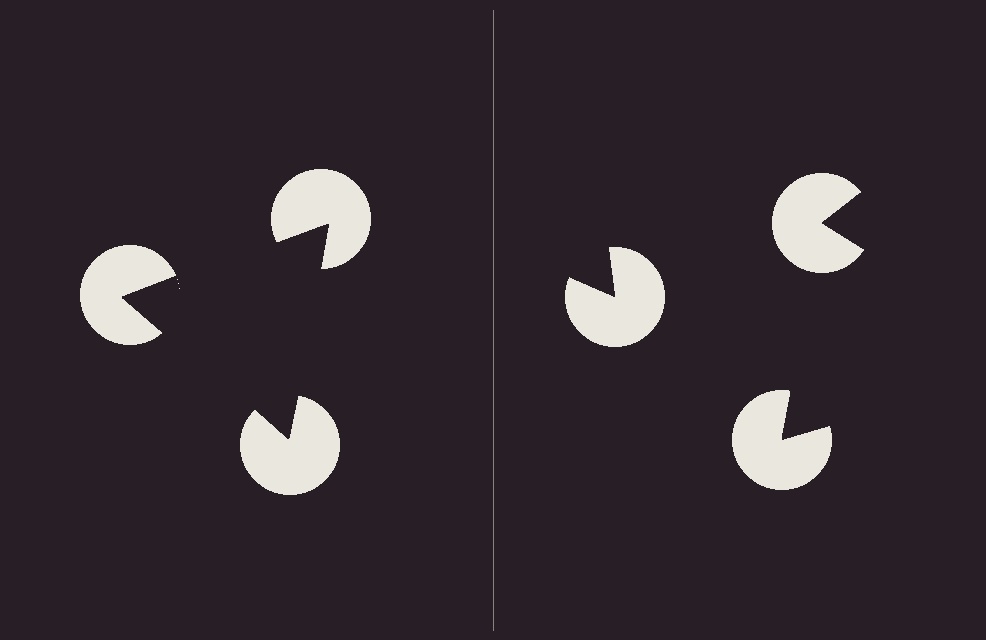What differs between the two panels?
The pac-man discs are positioned identically on both sides; only the wedge orientations differ. On the left they align to a triangle; on the right they are misaligned.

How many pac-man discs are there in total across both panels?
6 — 3 on each side.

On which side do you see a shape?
An illusory triangle appears on the left side. On the right side the wedge cuts are rotated, so no coherent shape forms.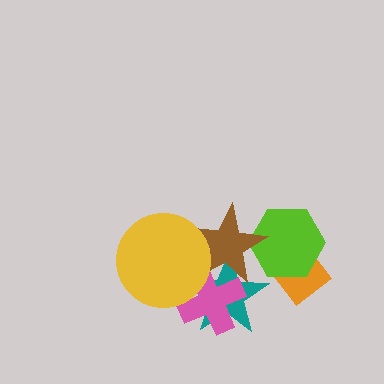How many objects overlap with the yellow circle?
3 objects overlap with the yellow circle.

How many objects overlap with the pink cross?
3 objects overlap with the pink cross.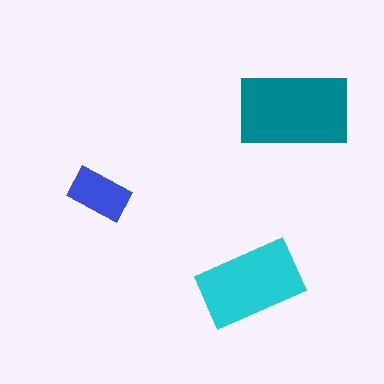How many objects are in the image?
There are 3 objects in the image.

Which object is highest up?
The teal rectangle is topmost.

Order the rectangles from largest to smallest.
the teal one, the cyan one, the blue one.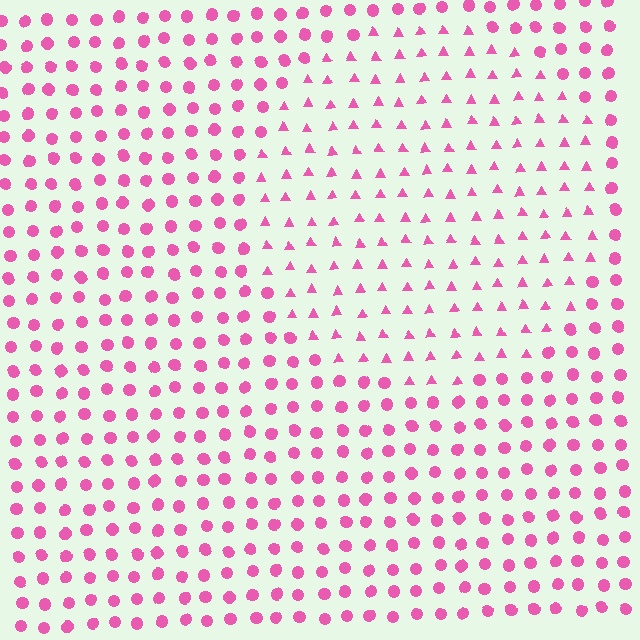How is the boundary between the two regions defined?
The boundary is defined by a change in element shape: triangles inside vs. circles outside. All elements share the same color and spacing.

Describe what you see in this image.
The image is filled with small pink elements arranged in a uniform grid. A circle-shaped region contains triangles, while the surrounding area contains circles. The boundary is defined purely by the change in element shape.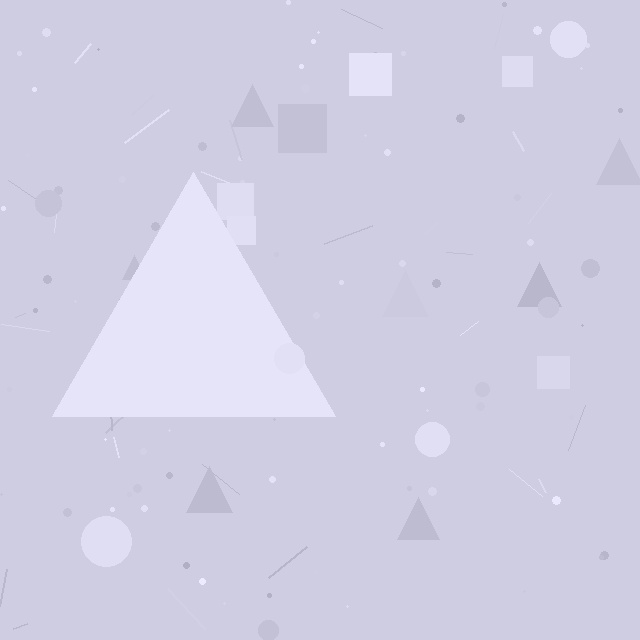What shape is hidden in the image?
A triangle is hidden in the image.